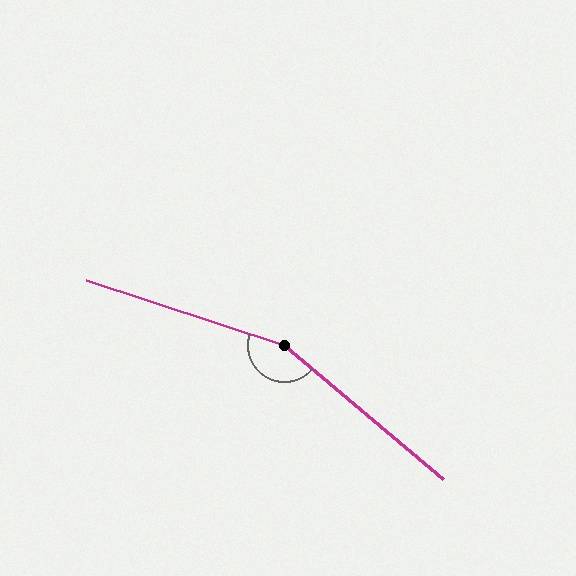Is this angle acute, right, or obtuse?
It is obtuse.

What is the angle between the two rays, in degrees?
Approximately 158 degrees.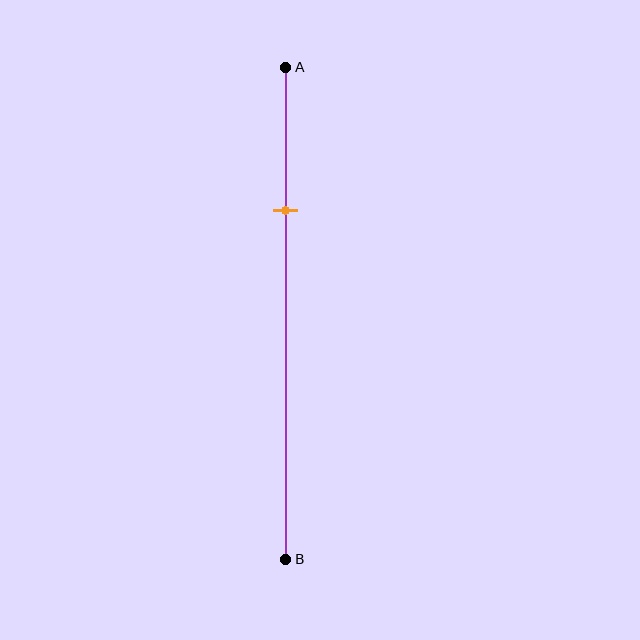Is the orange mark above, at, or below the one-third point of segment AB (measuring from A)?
The orange mark is above the one-third point of segment AB.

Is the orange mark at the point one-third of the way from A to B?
No, the mark is at about 30% from A, not at the 33% one-third point.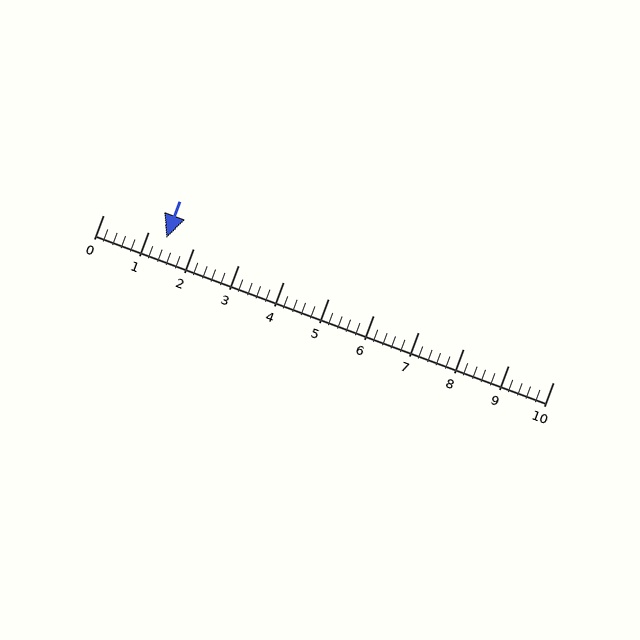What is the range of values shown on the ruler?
The ruler shows values from 0 to 10.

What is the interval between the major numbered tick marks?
The major tick marks are spaced 1 units apart.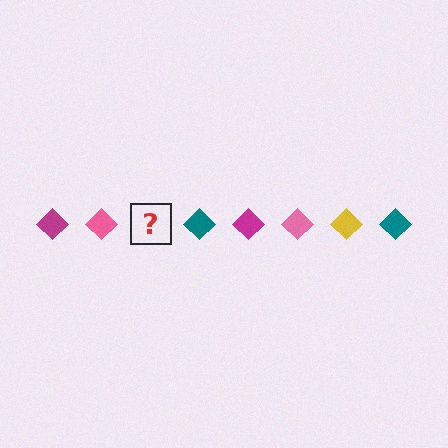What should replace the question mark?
The question mark should be replaced with a yellow diamond.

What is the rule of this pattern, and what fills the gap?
The rule is that the pattern cycles through magenta, pink, yellow, teal diamonds. The gap should be filled with a yellow diamond.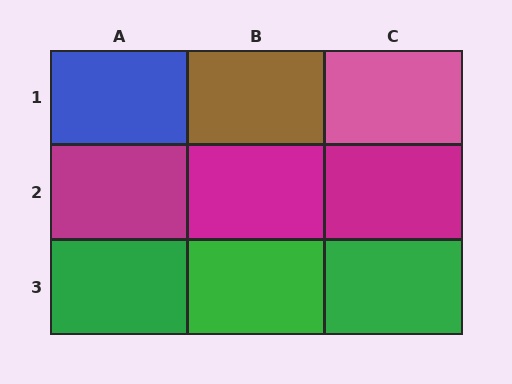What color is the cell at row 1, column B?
Brown.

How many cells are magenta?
3 cells are magenta.